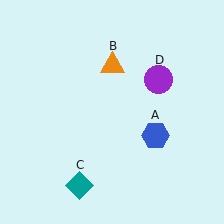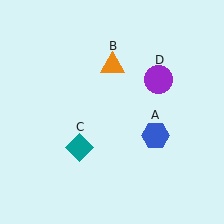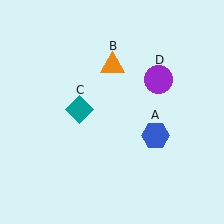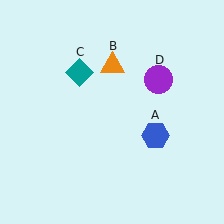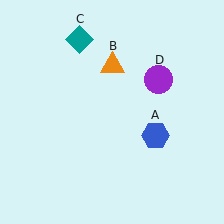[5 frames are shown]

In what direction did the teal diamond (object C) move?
The teal diamond (object C) moved up.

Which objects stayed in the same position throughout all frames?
Blue hexagon (object A) and orange triangle (object B) and purple circle (object D) remained stationary.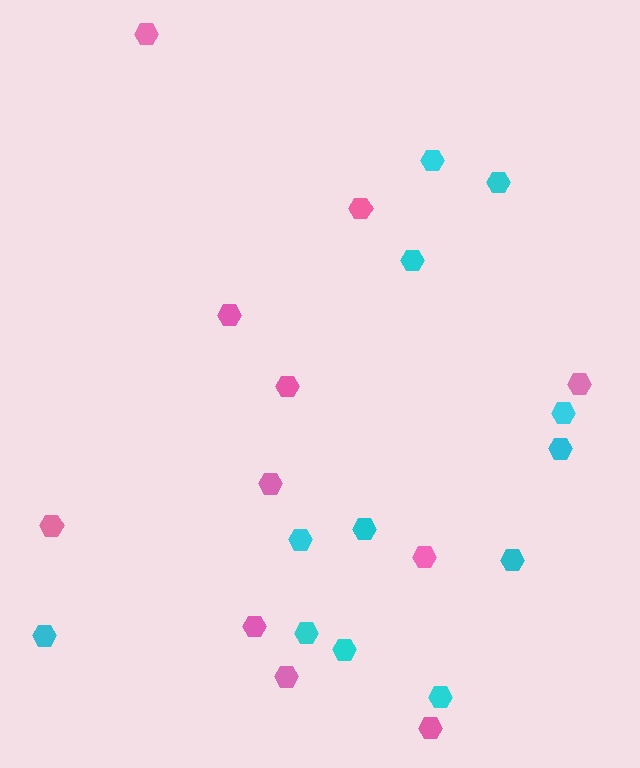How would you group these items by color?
There are 2 groups: one group of cyan hexagons (12) and one group of pink hexagons (11).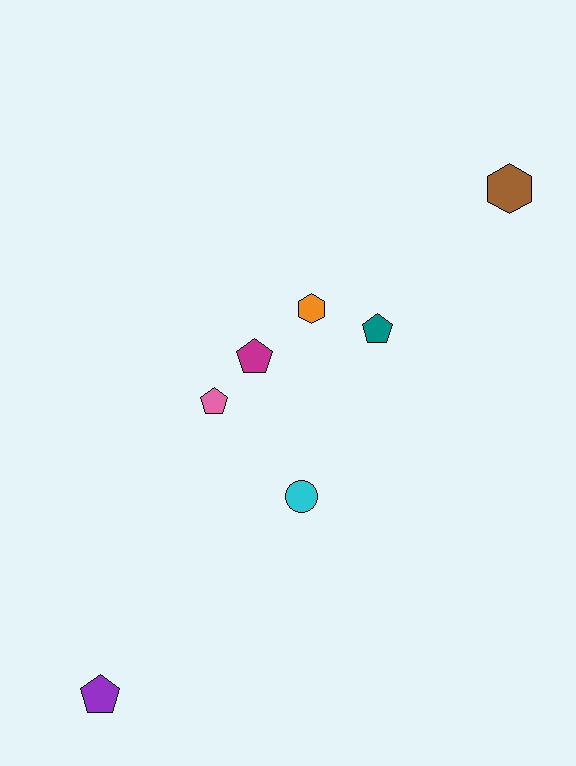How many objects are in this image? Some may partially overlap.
There are 7 objects.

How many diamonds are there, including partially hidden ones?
There are no diamonds.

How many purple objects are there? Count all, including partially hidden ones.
There is 1 purple object.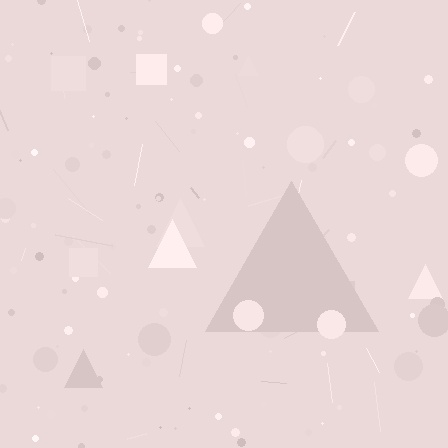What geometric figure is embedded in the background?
A triangle is embedded in the background.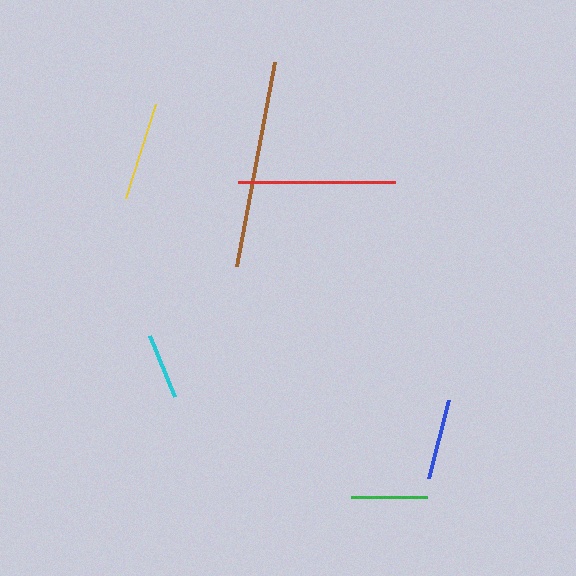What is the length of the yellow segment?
The yellow segment is approximately 99 pixels long.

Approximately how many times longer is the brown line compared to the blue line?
The brown line is approximately 2.6 times the length of the blue line.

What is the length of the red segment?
The red segment is approximately 157 pixels long.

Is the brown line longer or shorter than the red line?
The brown line is longer than the red line.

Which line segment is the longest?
The brown line is the longest at approximately 208 pixels.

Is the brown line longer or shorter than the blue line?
The brown line is longer than the blue line.